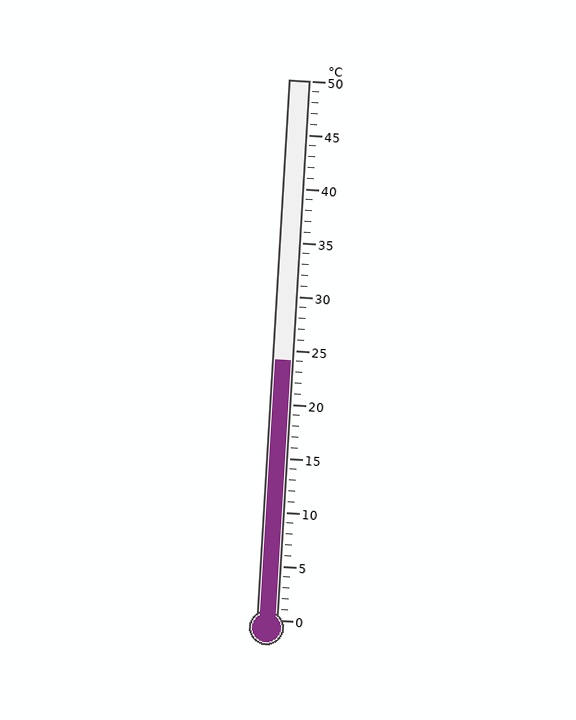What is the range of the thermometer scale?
The thermometer scale ranges from 0°C to 50°C.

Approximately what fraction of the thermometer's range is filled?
The thermometer is filled to approximately 50% of its range.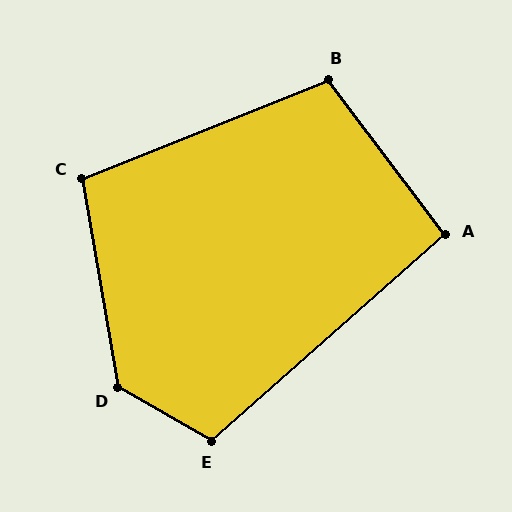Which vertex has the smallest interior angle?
A, at approximately 94 degrees.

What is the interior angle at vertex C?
Approximately 102 degrees (obtuse).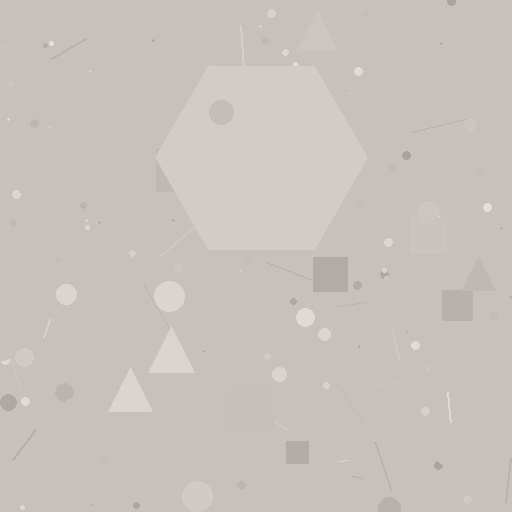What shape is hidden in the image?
A hexagon is hidden in the image.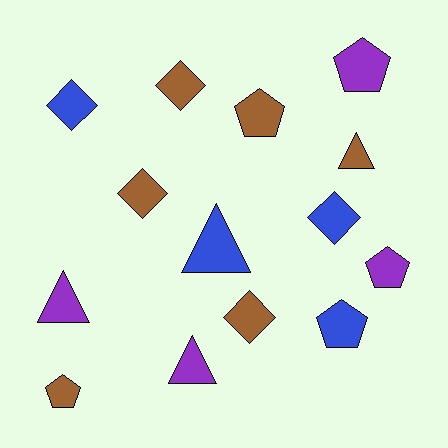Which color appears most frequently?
Brown, with 6 objects.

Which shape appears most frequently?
Diamond, with 5 objects.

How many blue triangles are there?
There is 1 blue triangle.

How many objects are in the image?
There are 14 objects.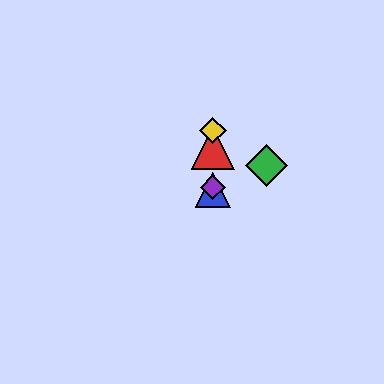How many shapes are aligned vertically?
4 shapes (the red triangle, the blue triangle, the yellow diamond, the purple diamond) are aligned vertically.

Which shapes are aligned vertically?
The red triangle, the blue triangle, the yellow diamond, the purple diamond are aligned vertically.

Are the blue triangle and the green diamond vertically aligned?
No, the blue triangle is at x≈213 and the green diamond is at x≈267.